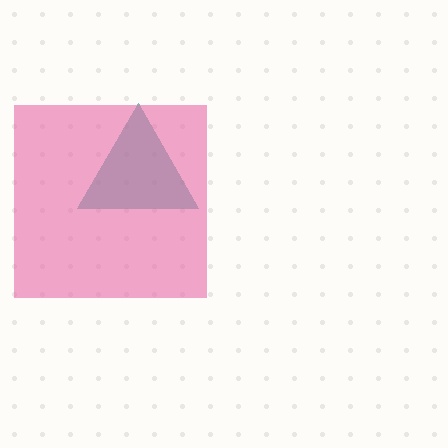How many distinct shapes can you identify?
There are 2 distinct shapes: a teal triangle, a pink square.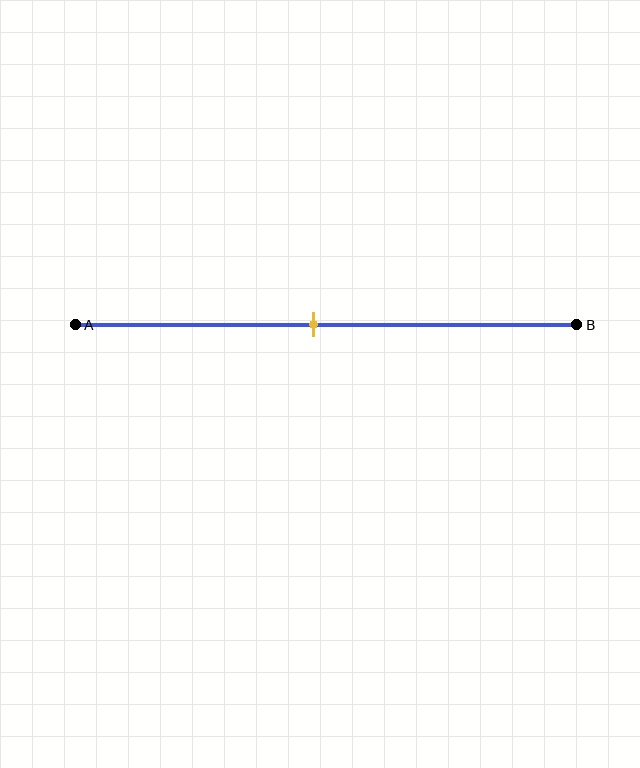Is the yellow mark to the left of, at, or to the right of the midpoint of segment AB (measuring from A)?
The yellow mark is approximately at the midpoint of segment AB.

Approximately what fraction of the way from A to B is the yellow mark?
The yellow mark is approximately 45% of the way from A to B.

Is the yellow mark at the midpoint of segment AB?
Yes, the mark is approximately at the midpoint.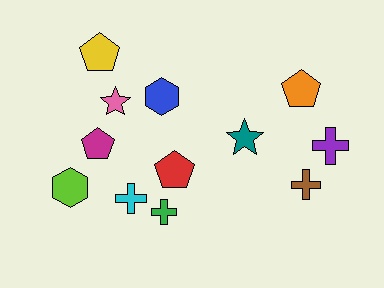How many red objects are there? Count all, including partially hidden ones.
There is 1 red object.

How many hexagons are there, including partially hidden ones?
There are 2 hexagons.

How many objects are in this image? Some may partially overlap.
There are 12 objects.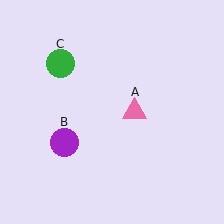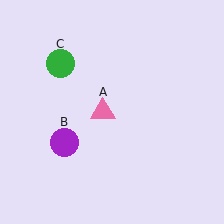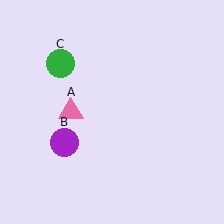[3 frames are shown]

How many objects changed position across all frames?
1 object changed position: pink triangle (object A).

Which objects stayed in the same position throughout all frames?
Purple circle (object B) and green circle (object C) remained stationary.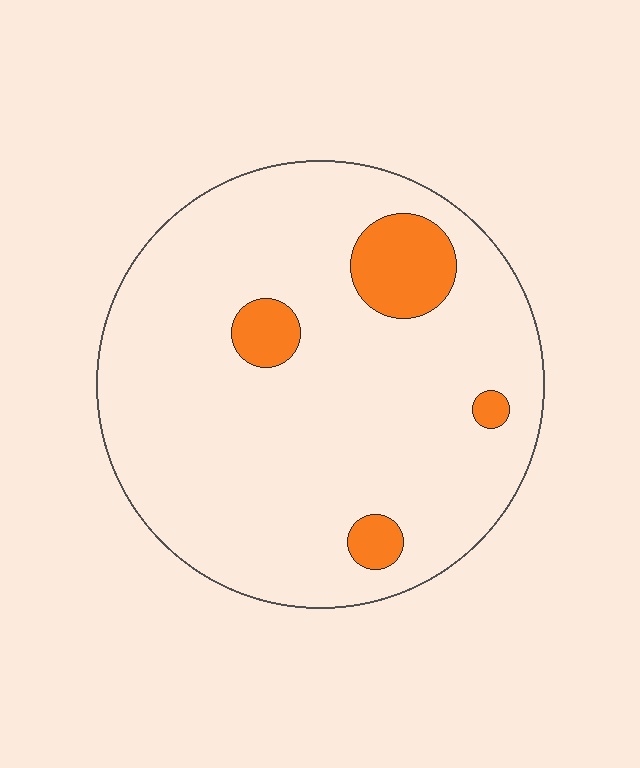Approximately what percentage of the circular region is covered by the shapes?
Approximately 10%.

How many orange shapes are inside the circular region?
4.